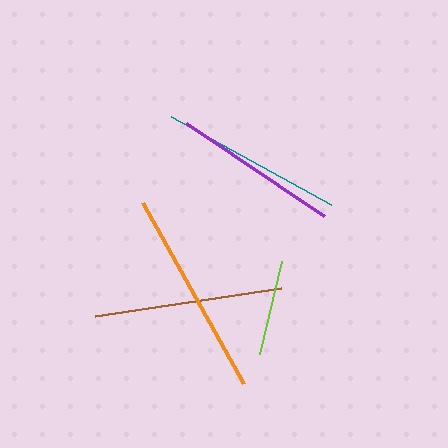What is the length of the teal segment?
The teal segment is approximately 183 pixels long.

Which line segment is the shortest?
The lime line is the shortest at approximately 95 pixels.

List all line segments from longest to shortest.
From longest to shortest: orange, brown, teal, purple, lime.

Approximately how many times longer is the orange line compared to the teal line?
The orange line is approximately 1.1 times the length of the teal line.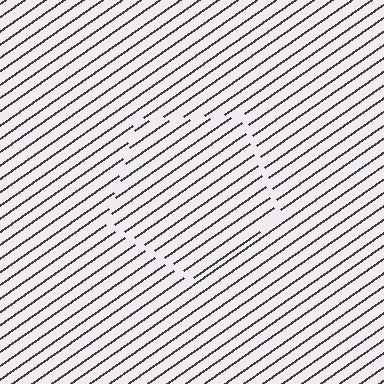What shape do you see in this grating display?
An illusory pentagon. The interior of the shape contains the same grating, shifted by half a period — the contour is defined by the phase discontinuity where line-ends from the inner and outer gratings abut.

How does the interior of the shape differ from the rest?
The interior of the shape contains the same grating, shifted by half a period — the contour is defined by the phase discontinuity where line-ends from the inner and outer gratings abut.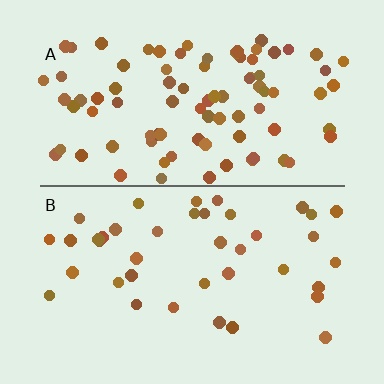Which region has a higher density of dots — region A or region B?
A (the top).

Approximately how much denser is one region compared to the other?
Approximately 2.2× — region A over region B.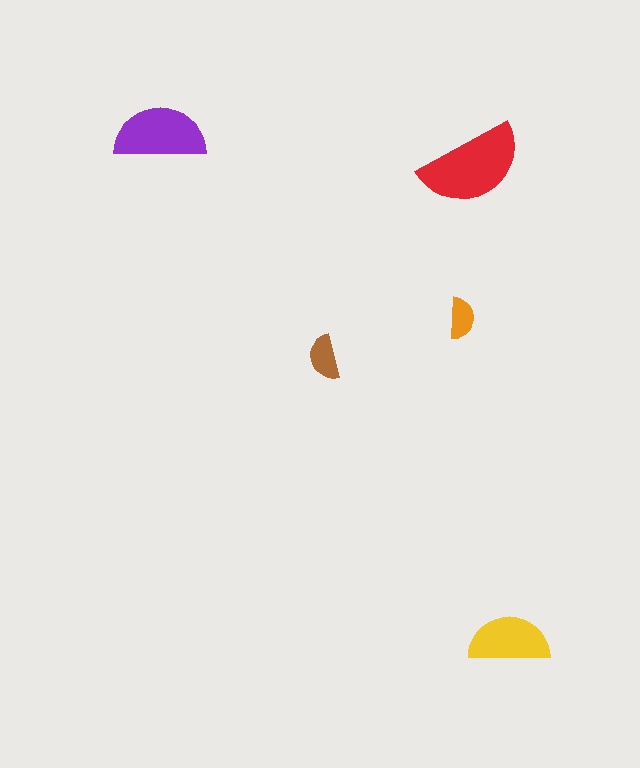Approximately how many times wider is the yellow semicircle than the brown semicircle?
About 2 times wider.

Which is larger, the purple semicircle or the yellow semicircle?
The purple one.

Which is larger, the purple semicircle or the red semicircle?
The red one.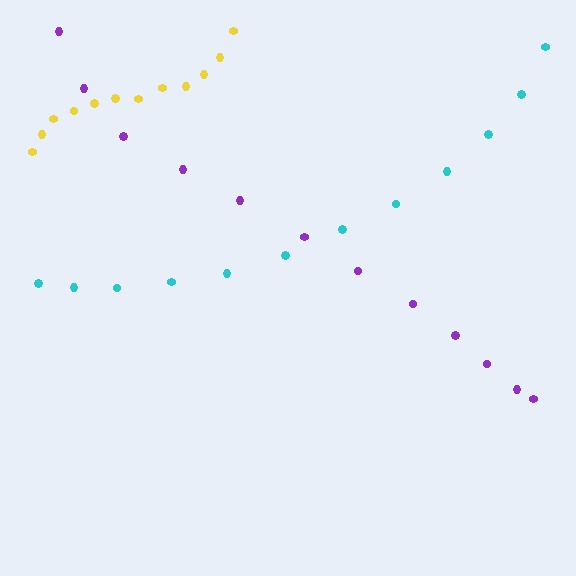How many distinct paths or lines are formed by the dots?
There are 3 distinct paths.